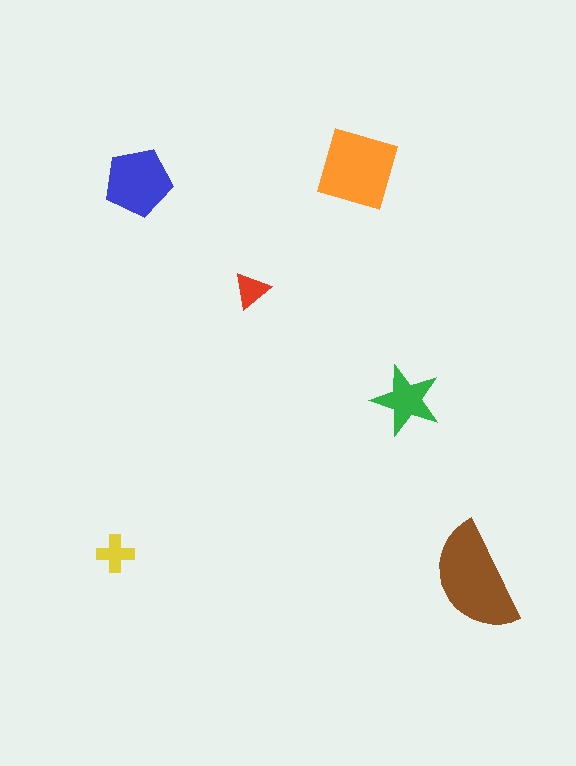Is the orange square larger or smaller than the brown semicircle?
Smaller.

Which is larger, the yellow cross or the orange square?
The orange square.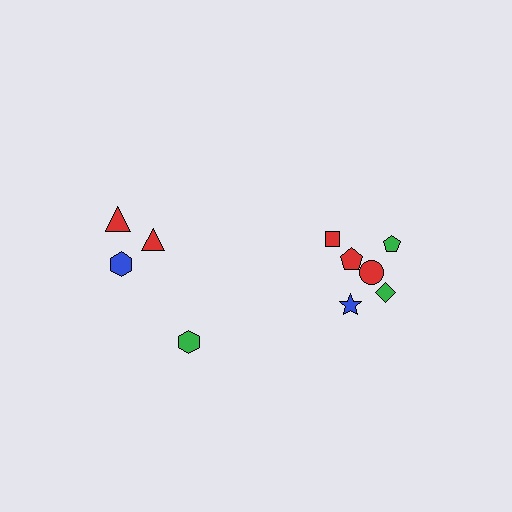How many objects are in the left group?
There are 4 objects.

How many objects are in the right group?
There are 6 objects.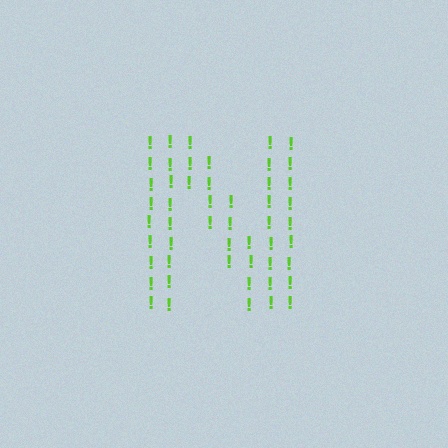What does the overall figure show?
The overall figure shows the letter N.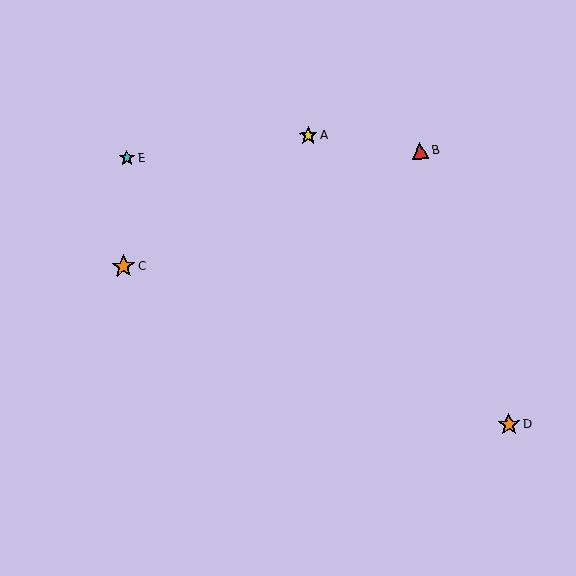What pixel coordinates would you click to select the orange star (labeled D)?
Click at (509, 425) to select the orange star D.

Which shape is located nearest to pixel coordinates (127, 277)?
The orange star (labeled C) at (123, 267) is nearest to that location.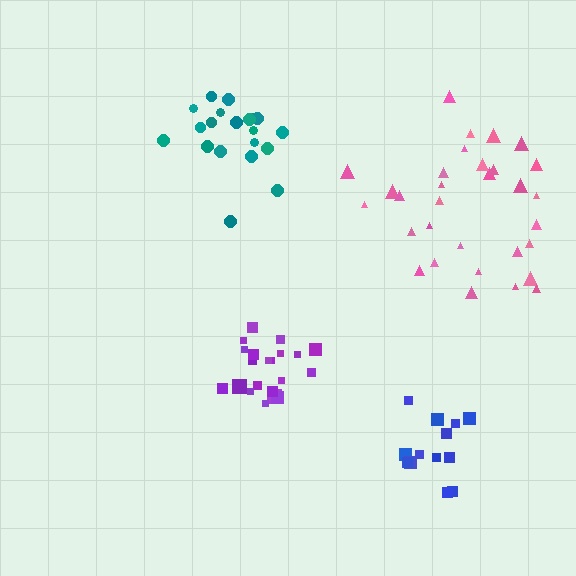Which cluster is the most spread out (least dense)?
Pink.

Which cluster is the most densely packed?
Purple.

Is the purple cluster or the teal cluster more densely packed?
Purple.